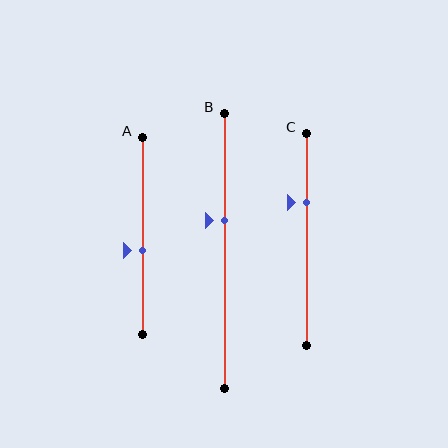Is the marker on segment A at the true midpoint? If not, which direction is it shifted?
No, the marker on segment A is shifted downward by about 8% of the segment length.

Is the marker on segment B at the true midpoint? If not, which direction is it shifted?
No, the marker on segment B is shifted upward by about 11% of the segment length.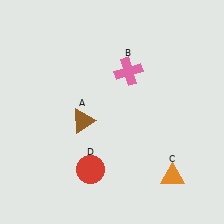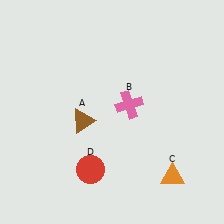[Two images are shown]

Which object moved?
The pink cross (B) moved down.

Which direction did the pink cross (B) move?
The pink cross (B) moved down.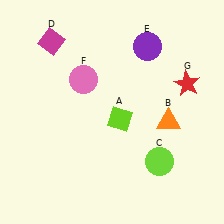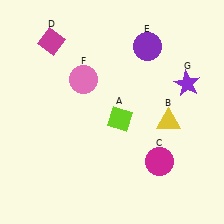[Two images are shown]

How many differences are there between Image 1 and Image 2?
There are 3 differences between the two images.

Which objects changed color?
B changed from orange to yellow. C changed from lime to magenta. G changed from red to purple.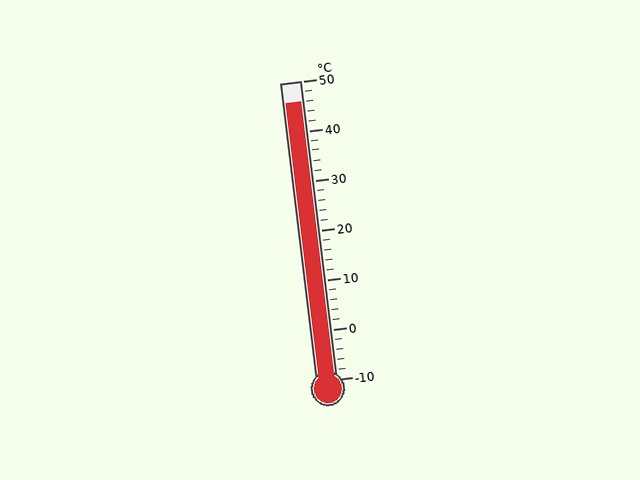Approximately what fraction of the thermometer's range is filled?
The thermometer is filled to approximately 95% of its range.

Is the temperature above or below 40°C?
The temperature is above 40°C.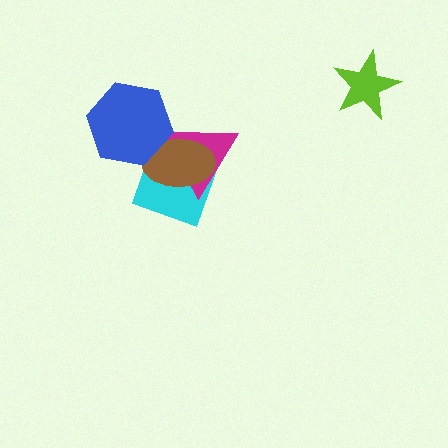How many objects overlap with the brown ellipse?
3 objects overlap with the brown ellipse.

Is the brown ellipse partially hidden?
Yes, it is partially covered by another shape.